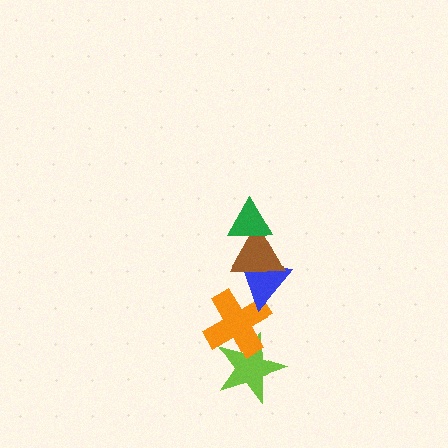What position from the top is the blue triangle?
The blue triangle is 3rd from the top.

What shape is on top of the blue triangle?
The brown triangle is on top of the blue triangle.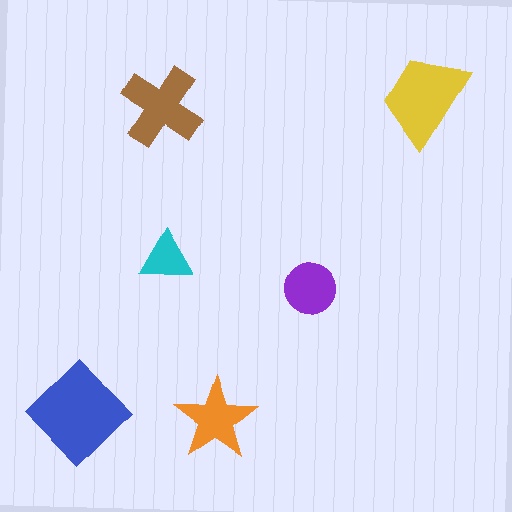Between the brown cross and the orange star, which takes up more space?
The brown cross.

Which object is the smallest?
The cyan triangle.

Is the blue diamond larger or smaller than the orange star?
Larger.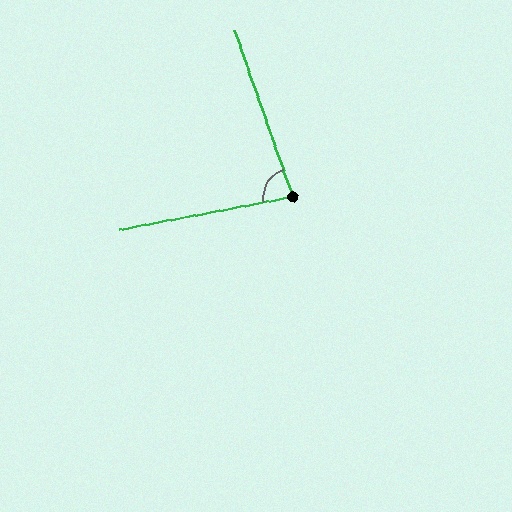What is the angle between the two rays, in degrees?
Approximately 81 degrees.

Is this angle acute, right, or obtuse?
It is acute.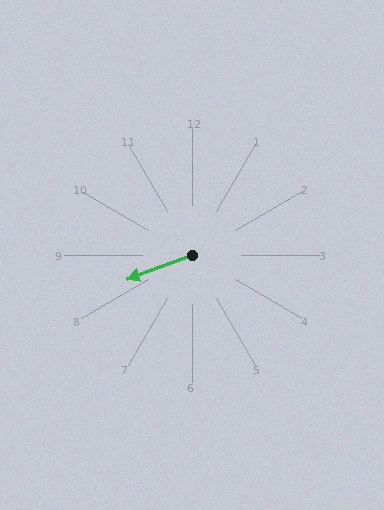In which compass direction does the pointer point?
West.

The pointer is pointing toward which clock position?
Roughly 8 o'clock.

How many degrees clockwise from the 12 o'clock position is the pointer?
Approximately 250 degrees.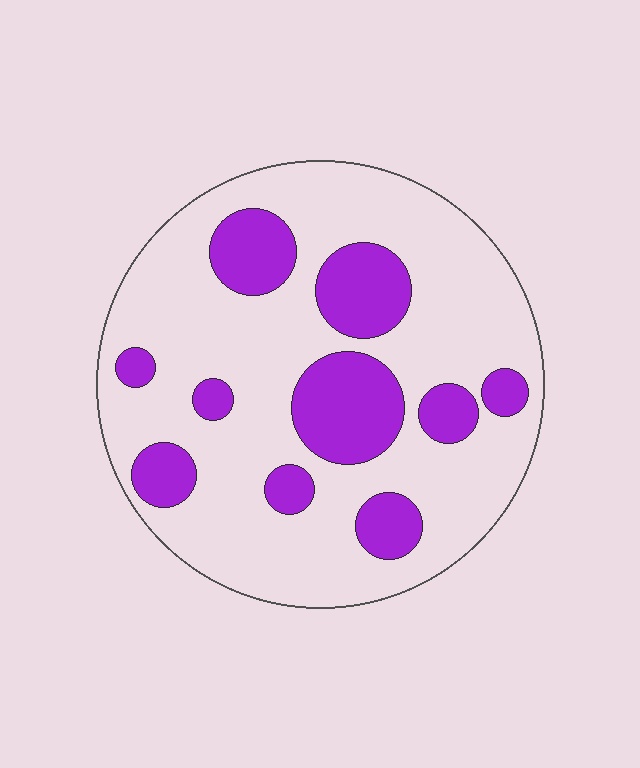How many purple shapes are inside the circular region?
10.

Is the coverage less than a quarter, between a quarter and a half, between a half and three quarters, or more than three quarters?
Between a quarter and a half.